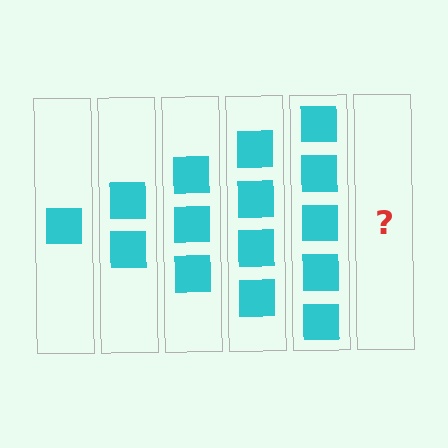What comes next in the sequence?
The next element should be 6 squares.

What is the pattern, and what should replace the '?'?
The pattern is that each step adds one more square. The '?' should be 6 squares.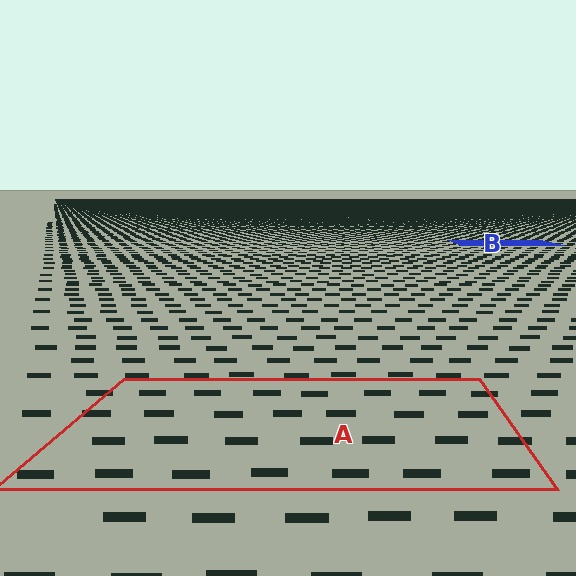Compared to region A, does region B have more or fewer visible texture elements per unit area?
Region B has more texture elements per unit area — they are packed more densely because it is farther away.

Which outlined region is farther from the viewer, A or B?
Region B is farther from the viewer — the texture elements inside it appear smaller and more densely packed.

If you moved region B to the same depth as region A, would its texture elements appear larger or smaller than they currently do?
They would appear larger. At a closer depth, the same texture elements are projected at a bigger on-screen size.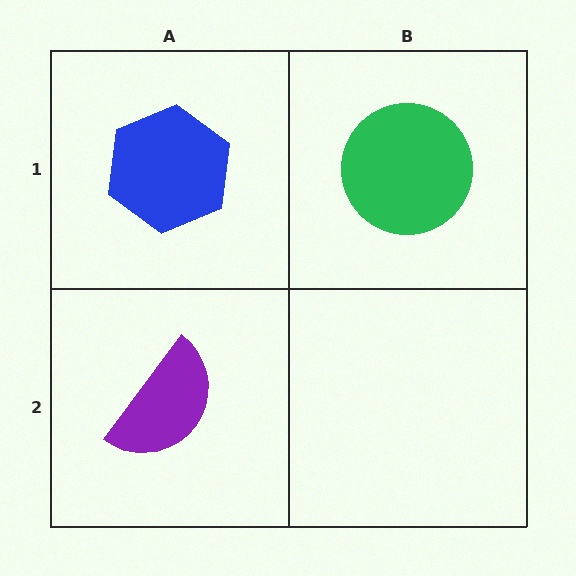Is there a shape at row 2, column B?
No, that cell is empty.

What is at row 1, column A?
A blue hexagon.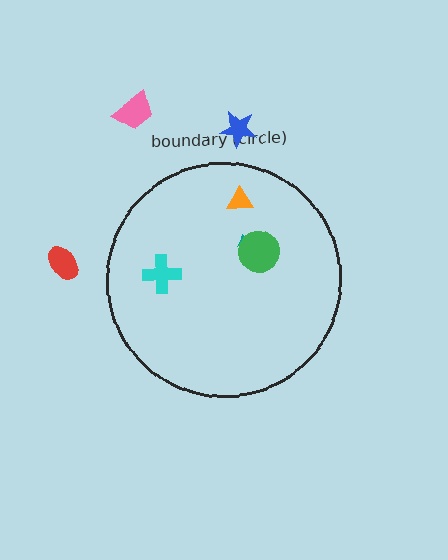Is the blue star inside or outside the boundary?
Outside.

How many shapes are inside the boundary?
4 inside, 3 outside.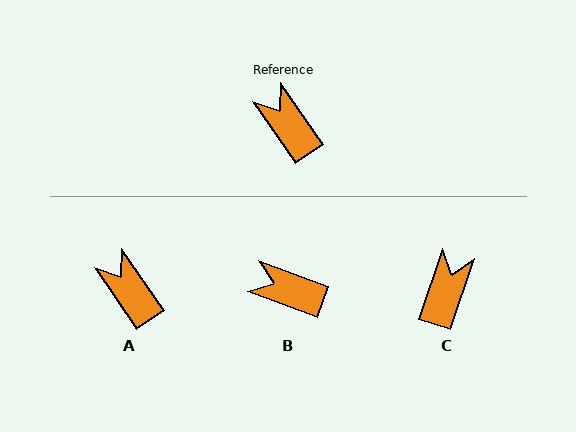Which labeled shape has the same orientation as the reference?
A.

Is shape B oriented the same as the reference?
No, it is off by about 35 degrees.